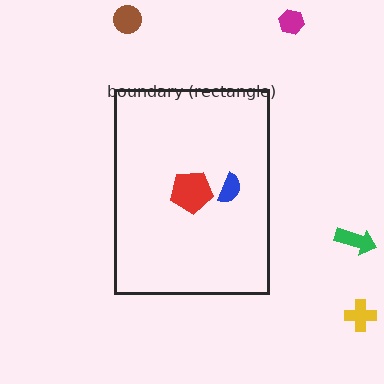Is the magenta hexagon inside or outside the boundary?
Outside.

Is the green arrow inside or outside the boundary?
Outside.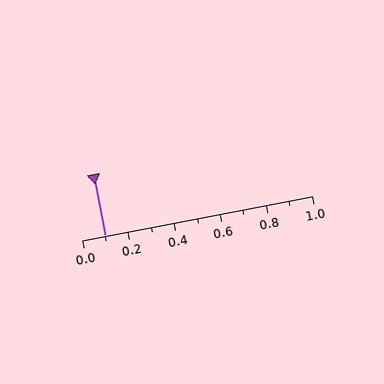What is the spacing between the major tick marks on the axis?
The major ticks are spaced 0.2 apart.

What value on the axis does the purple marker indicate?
The marker indicates approximately 0.1.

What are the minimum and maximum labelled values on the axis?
The axis runs from 0.0 to 1.0.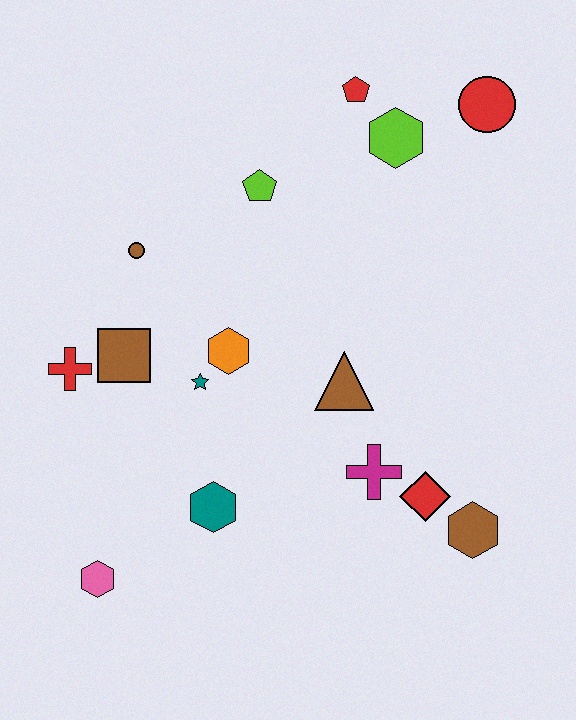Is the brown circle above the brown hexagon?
Yes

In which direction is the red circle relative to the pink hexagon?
The red circle is above the pink hexagon.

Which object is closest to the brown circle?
The brown square is closest to the brown circle.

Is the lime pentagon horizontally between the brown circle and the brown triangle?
Yes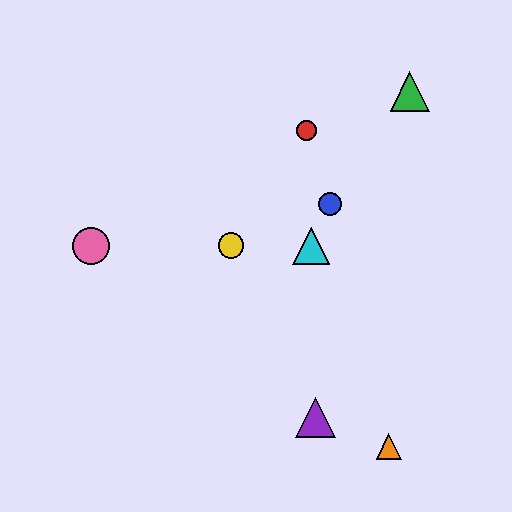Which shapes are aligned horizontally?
The yellow circle, the cyan triangle, the pink circle are aligned horizontally.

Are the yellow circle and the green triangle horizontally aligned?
No, the yellow circle is at y≈246 and the green triangle is at y≈92.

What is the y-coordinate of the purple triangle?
The purple triangle is at y≈418.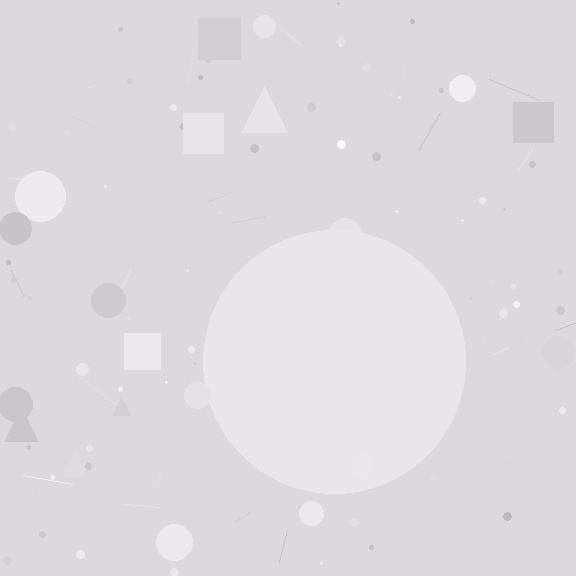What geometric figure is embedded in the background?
A circle is embedded in the background.